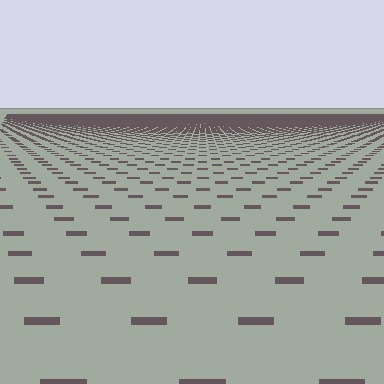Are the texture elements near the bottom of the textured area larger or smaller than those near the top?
Larger. Near the bottom, elements are closer to the viewer and appear at a bigger on-screen size.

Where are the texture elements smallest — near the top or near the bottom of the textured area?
Near the top.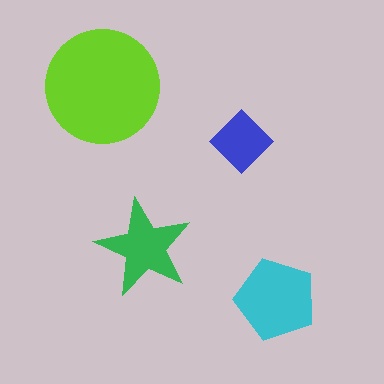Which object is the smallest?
The blue diamond.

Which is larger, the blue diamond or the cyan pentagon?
The cyan pentagon.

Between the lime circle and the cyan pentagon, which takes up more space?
The lime circle.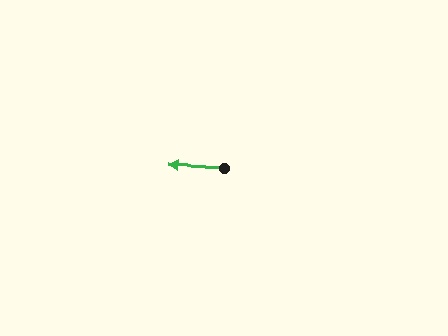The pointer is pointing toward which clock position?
Roughly 9 o'clock.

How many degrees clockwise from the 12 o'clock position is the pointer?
Approximately 272 degrees.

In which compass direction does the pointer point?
West.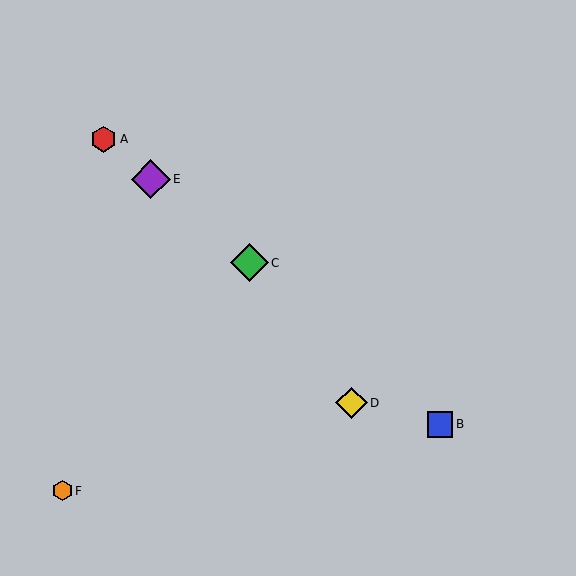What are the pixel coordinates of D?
Object D is at (351, 403).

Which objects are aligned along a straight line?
Objects A, B, C, E are aligned along a straight line.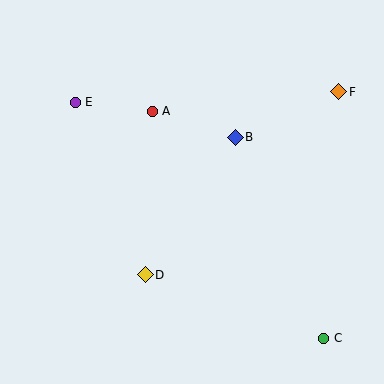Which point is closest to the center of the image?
Point B at (235, 137) is closest to the center.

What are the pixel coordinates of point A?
Point A is at (152, 111).